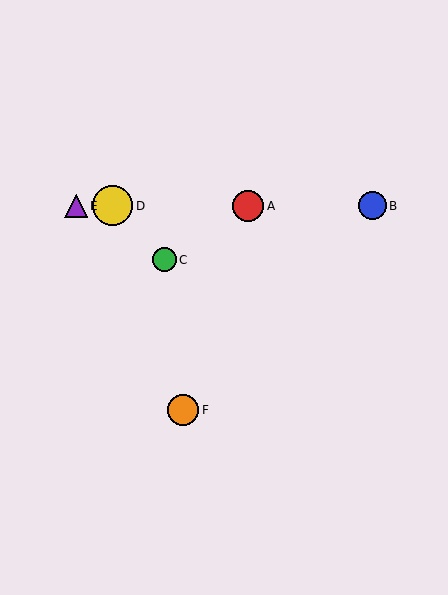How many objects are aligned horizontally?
4 objects (A, B, D, E) are aligned horizontally.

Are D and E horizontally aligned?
Yes, both are at y≈206.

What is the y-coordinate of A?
Object A is at y≈206.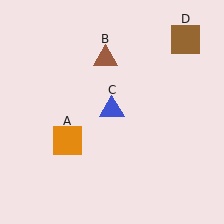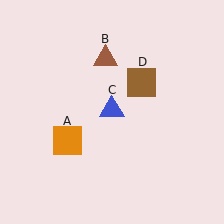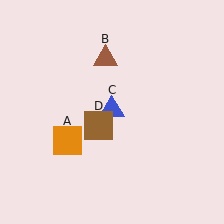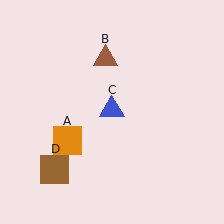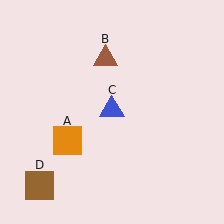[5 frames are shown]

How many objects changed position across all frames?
1 object changed position: brown square (object D).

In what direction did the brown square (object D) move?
The brown square (object D) moved down and to the left.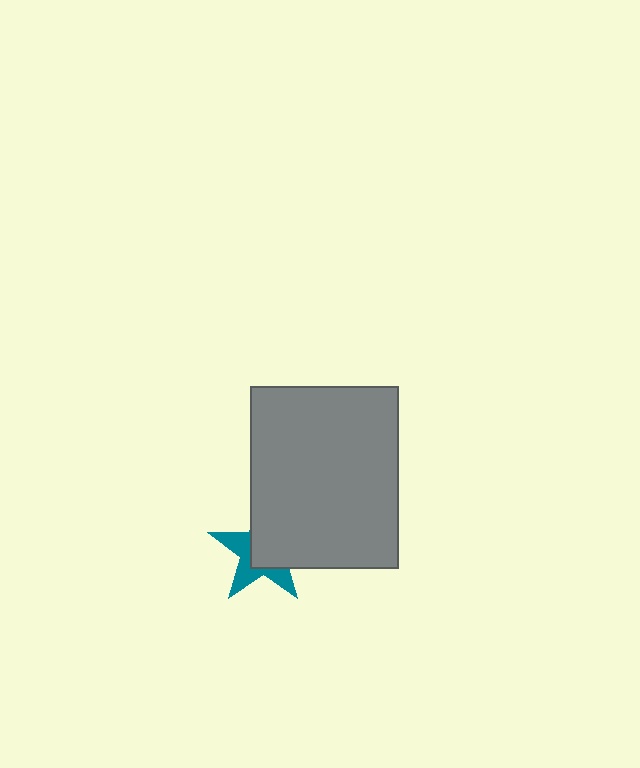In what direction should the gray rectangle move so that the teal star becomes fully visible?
The gray rectangle should move toward the upper-right. That is the shortest direction to clear the overlap and leave the teal star fully visible.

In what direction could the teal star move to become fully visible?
The teal star could move toward the lower-left. That would shift it out from behind the gray rectangle entirely.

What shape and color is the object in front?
The object in front is a gray rectangle.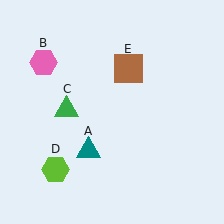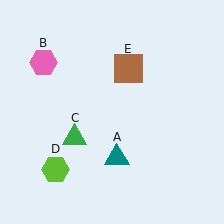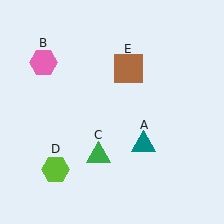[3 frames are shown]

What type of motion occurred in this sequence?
The teal triangle (object A), green triangle (object C) rotated counterclockwise around the center of the scene.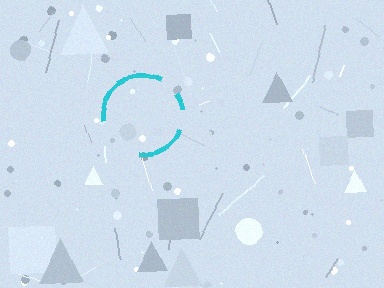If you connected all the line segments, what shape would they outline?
They would outline a circle.